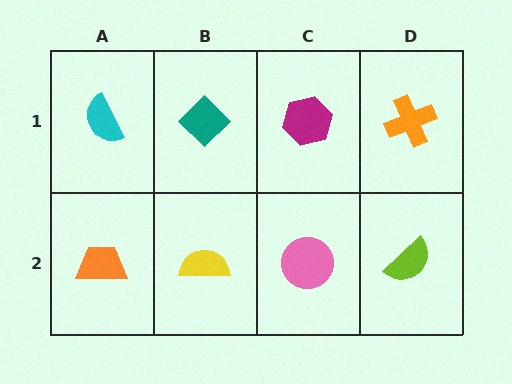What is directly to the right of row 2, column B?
A pink circle.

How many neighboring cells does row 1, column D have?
2.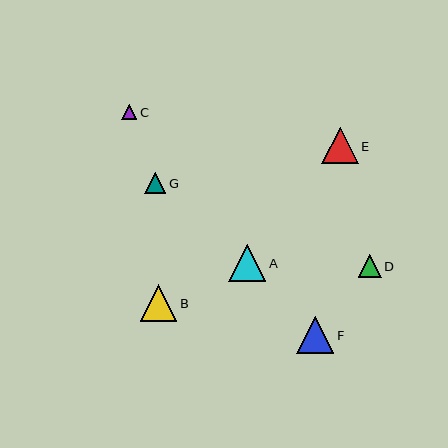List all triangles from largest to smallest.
From largest to smallest: A, F, B, E, D, G, C.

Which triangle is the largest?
Triangle A is the largest with a size of approximately 37 pixels.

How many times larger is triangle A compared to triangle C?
Triangle A is approximately 2.4 times the size of triangle C.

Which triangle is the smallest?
Triangle C is the smallest with a size of approximately 15 pixels.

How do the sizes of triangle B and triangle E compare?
Triangle B and triangle E are approximately the same size.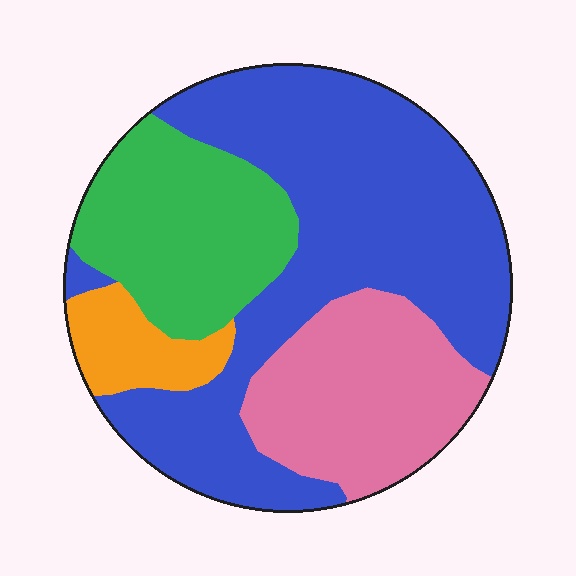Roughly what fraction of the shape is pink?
Pink takes up about one fifth (1/5) of the shape.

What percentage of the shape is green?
Green takes up about one fifth (1/5) of the shape.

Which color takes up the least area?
Orange, at roughly 5%.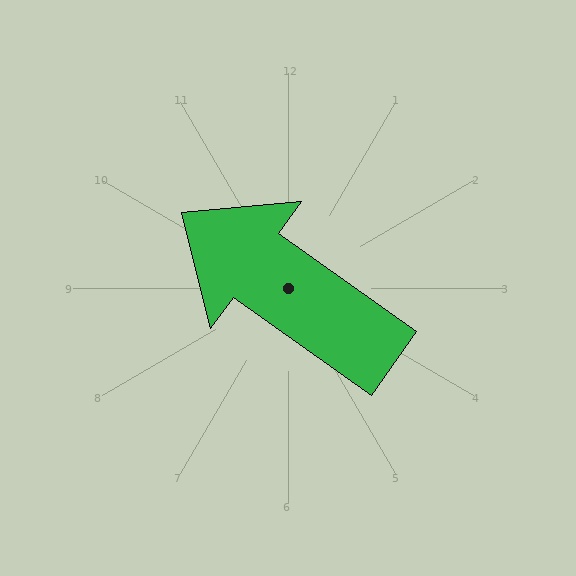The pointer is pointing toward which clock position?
Roughly 10 o'clock.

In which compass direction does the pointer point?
Northwest.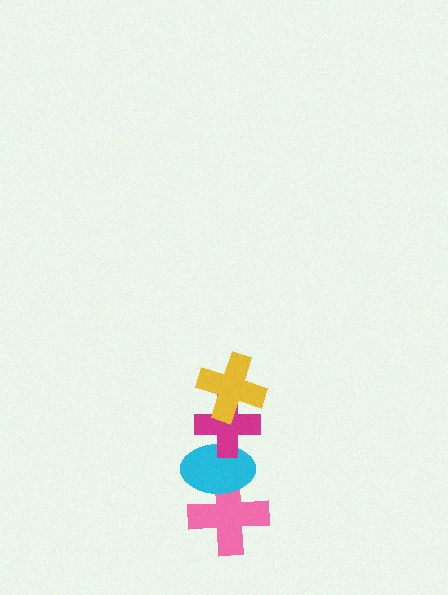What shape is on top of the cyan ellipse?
The magenta cross is on top of the cyan ellipse.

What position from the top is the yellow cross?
The yellow cross is 1st from the top.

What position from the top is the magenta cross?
The magenta cross is 2nd from the top.